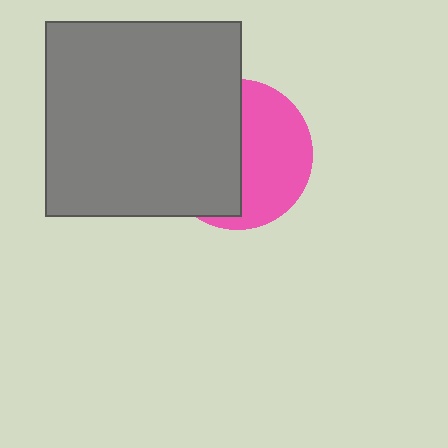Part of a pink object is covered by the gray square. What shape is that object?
It is a circle.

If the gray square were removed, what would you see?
You would see the complete pink circle.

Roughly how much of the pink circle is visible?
About half of it is visible (roughly 49%).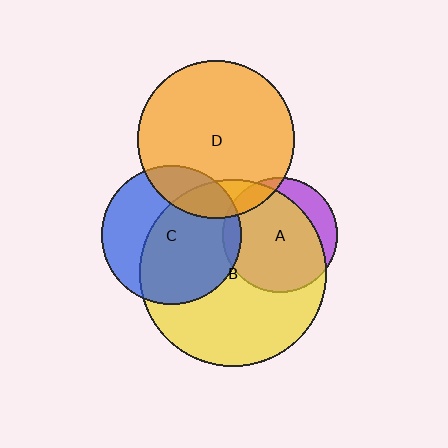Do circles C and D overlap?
Yes.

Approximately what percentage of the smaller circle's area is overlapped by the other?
Approximately 20%.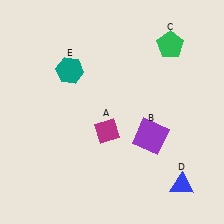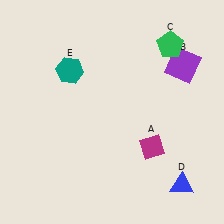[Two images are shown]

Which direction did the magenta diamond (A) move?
The magenta diamond (A) moved right.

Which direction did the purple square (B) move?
The purple square (B) moved up.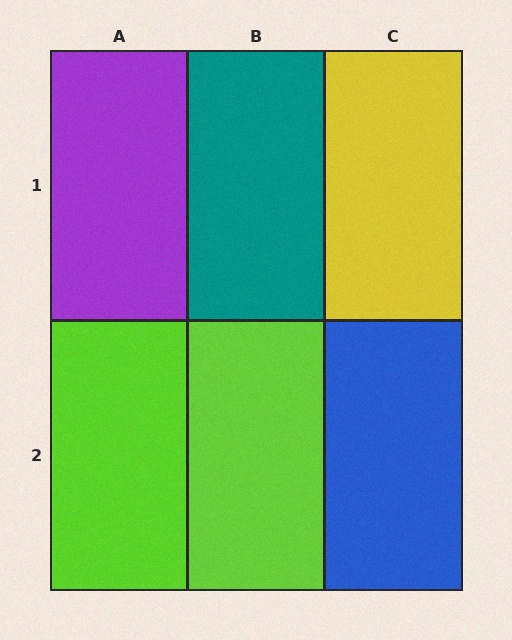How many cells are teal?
1 cell is teal.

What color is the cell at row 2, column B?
Lime.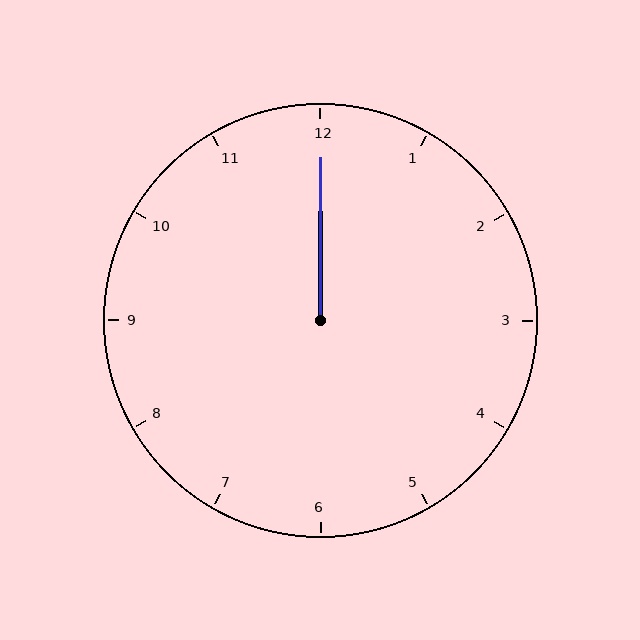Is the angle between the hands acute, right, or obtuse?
It is acute.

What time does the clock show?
12:00.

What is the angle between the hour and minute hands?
Approximately 0 degrees.